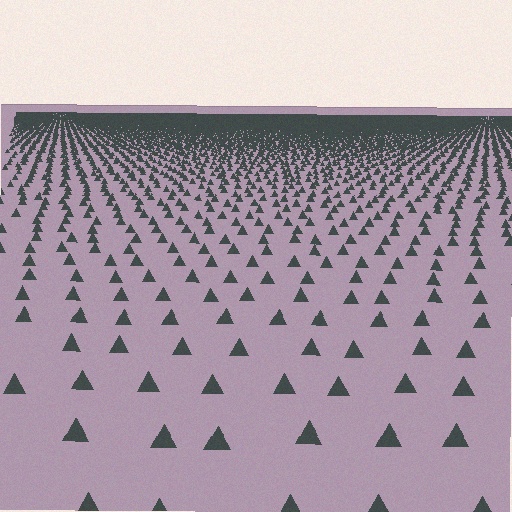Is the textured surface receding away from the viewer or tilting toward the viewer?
The surface is receding away from the viewer. Texture elements get smaller and denser toward the top.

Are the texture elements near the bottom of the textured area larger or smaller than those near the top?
Larger. Near the bottom, elements are closer to the viewer and appear at a bigger on-screen size.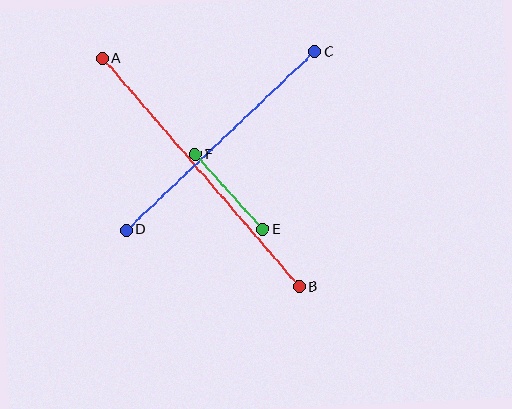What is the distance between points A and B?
The distance is approximately 301 pixels.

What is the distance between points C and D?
The distance is approximately 259 pixels.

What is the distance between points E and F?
The distance is approximately 101 pixels.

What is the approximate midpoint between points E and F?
The midpoint is at approximately (229, 192) pixels.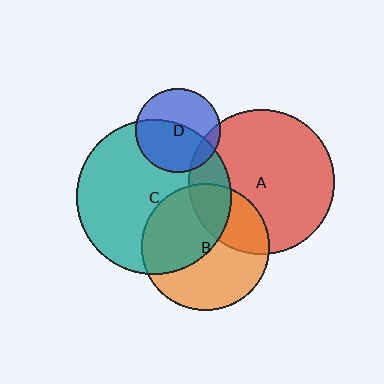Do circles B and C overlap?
Yes.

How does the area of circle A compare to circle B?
Approximately 1.3 times.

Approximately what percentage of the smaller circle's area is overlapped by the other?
Approximately 45%.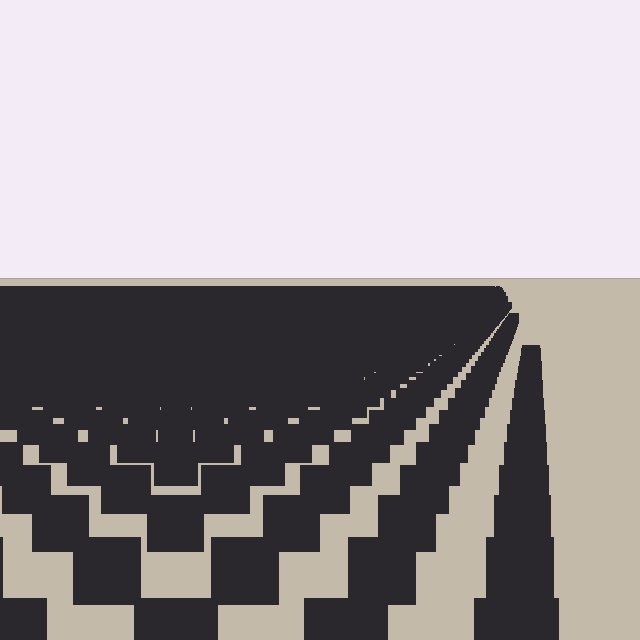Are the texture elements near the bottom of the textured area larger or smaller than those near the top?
Larger. Near the bottom, elements are closer to the viewer and appear at a bigger on-screen size.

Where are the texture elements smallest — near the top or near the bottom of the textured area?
Near the top.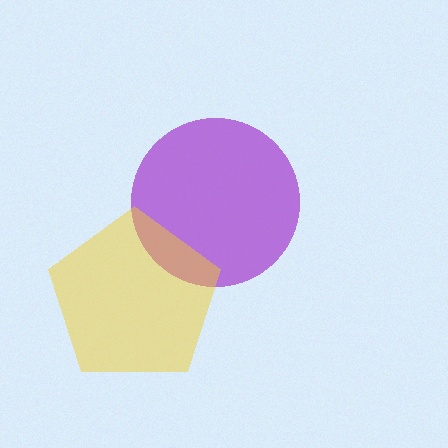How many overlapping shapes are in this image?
There are 2 overlapping shapes in the image.